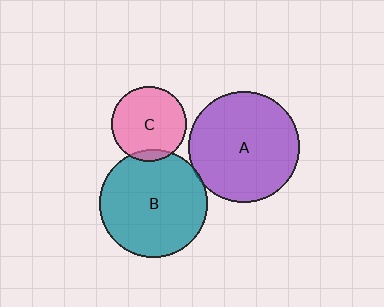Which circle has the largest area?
Circle A (purple).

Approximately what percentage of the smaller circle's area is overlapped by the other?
Approximately 10%.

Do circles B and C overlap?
Yes.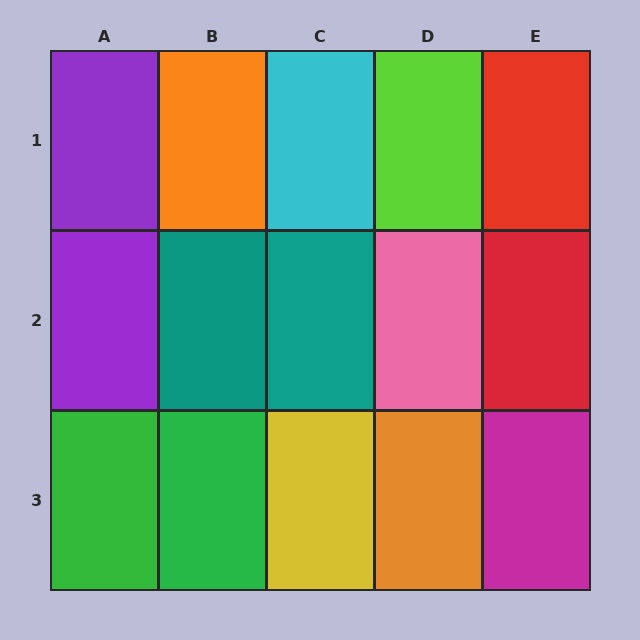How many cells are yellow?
1 cell is yellow.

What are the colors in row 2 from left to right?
Purple, teal, teal, pink, red.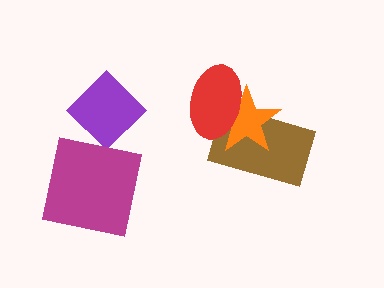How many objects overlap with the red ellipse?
2 objects overlap with the red ellipse.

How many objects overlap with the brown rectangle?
2 objects overlap with the brown rectangle.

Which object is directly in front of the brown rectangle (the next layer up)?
The orange star is directly in front of the brown rectangle.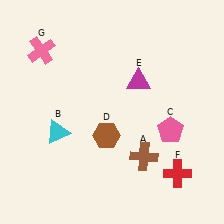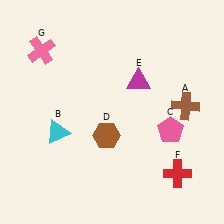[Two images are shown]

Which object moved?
The brown cross (A) moved up.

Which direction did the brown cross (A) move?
The brown cross (A) moved up.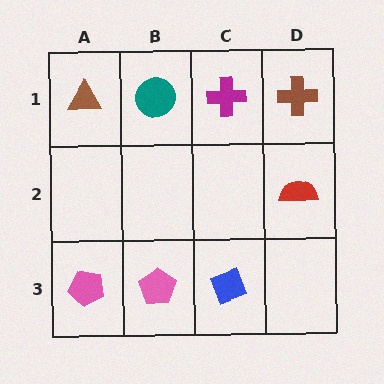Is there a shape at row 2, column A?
No, that cell is empty.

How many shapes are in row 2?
1 shape.